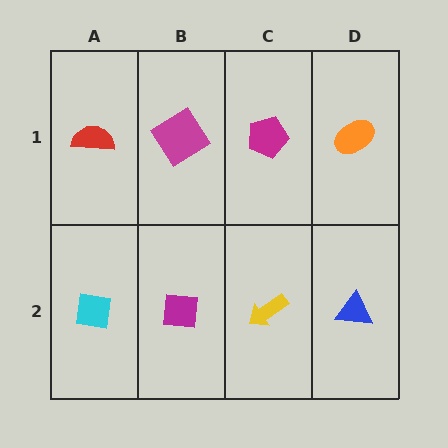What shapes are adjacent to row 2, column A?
A red semicircle (row 1, column A), a magenta square (row 2, column B).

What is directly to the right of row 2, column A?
A magenta square.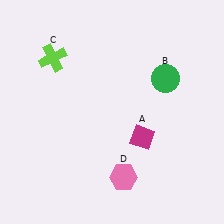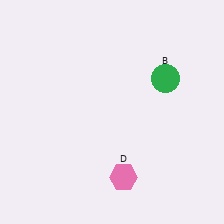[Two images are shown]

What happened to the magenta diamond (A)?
The magenta diamond (A) was removed in Image 2. It was in the bottom-right area of Image 1.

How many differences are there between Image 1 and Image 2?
There are 2 differences between the two images.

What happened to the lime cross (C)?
The lime cross (C) was removed in Image 2. It was in the top-left area of Image 1.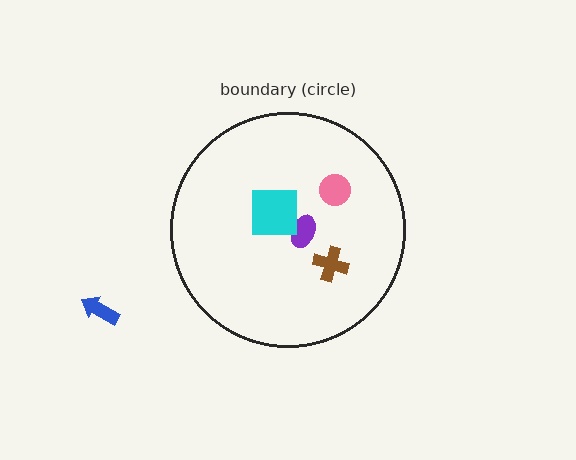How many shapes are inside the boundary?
4 inside, 1 outside.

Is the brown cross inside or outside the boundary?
Inside.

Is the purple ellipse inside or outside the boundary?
Inside.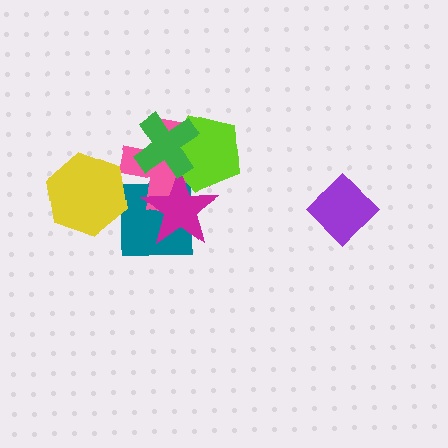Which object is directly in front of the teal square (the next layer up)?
The pink cross is directly in front of the teal square.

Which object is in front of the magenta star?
The green cross is in front of the magenta star.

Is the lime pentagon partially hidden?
Yes, it is partially covered by another shape.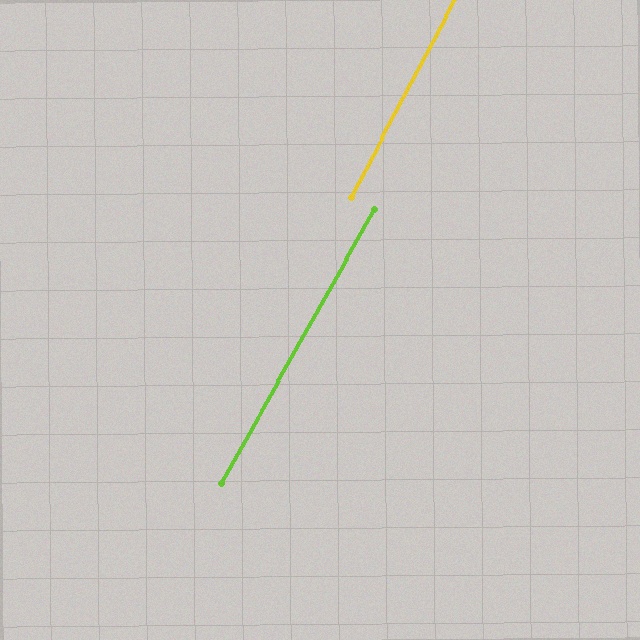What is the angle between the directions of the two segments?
Approximately 1 degree.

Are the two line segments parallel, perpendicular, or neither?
Parallel — their directions differ by only 1.3°.